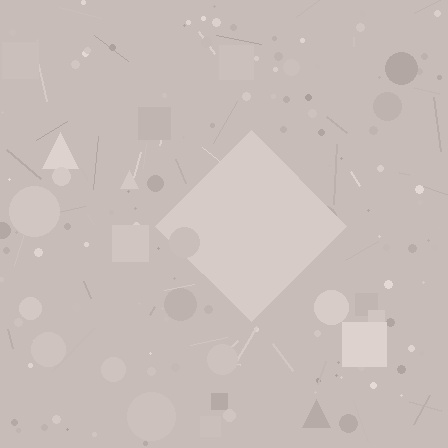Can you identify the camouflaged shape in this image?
The camouflaged shape is a diamond.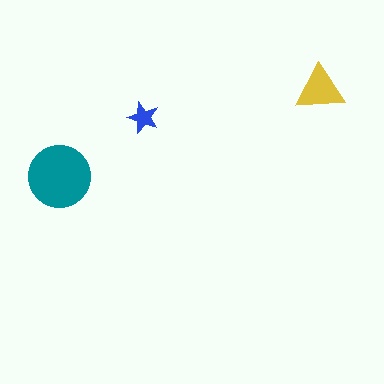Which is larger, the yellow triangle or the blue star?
The yellow triangle.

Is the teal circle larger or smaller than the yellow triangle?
Larger.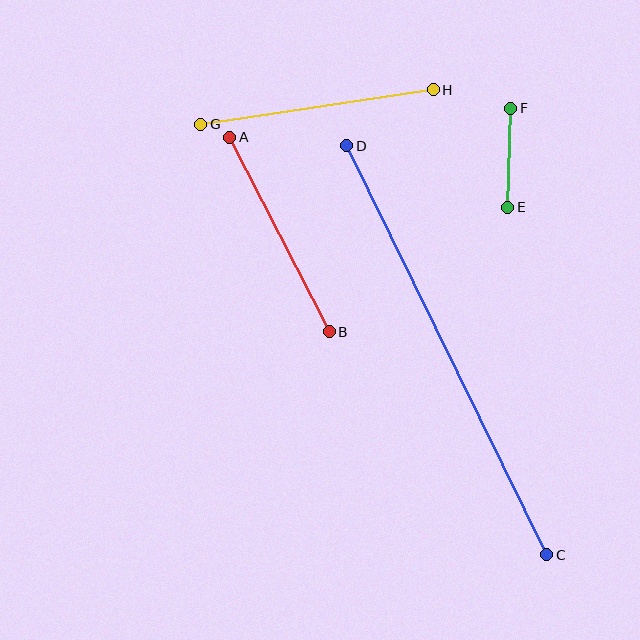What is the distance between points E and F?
The distance is approximately 99 pixels.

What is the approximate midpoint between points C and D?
The midpoint is at approximately (447, 350) pixels.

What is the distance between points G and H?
The distance is approximately 235 pixels.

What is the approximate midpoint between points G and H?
The midpoint is at approximately (317, 107) pixels.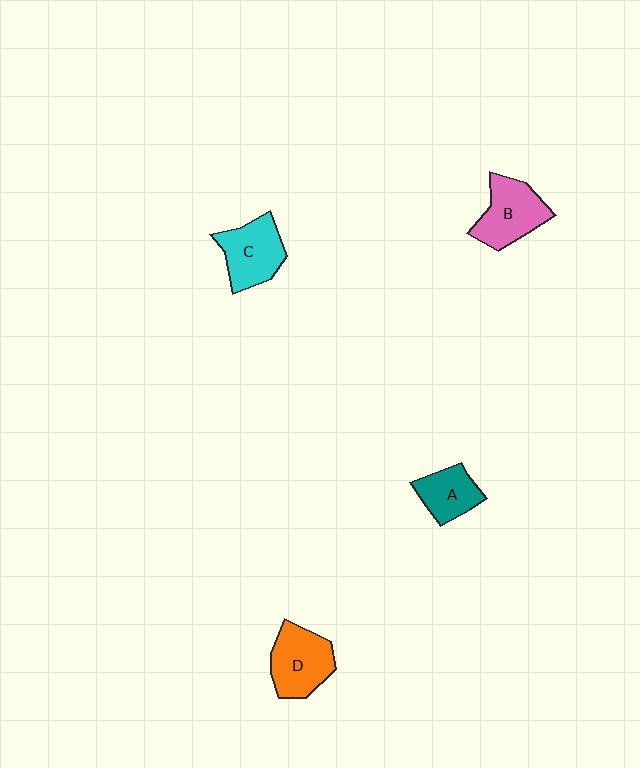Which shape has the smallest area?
Shape A (teal).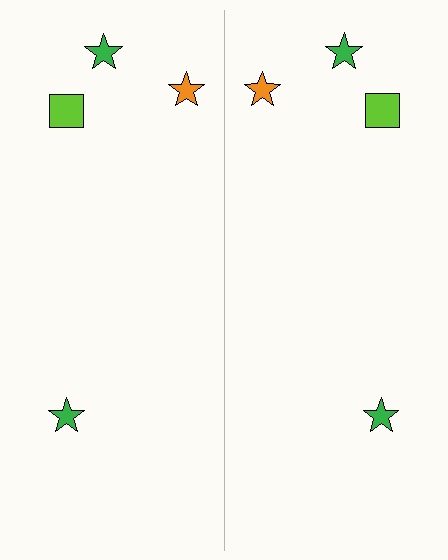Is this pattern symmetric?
Yes, this pattern has bilateral (reflection) symmetry.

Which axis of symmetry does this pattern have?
The pattern has a vertical axis of symmetry running through the center of the image.